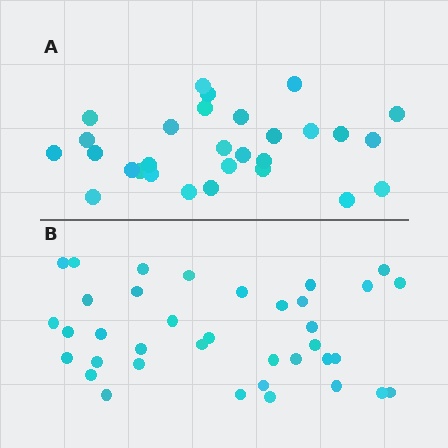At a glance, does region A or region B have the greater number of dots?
Region B (the bottom region) has more dots.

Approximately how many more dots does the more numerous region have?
Region B has roughly 8 or so more dots than region A.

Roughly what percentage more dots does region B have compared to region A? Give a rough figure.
About 30% more.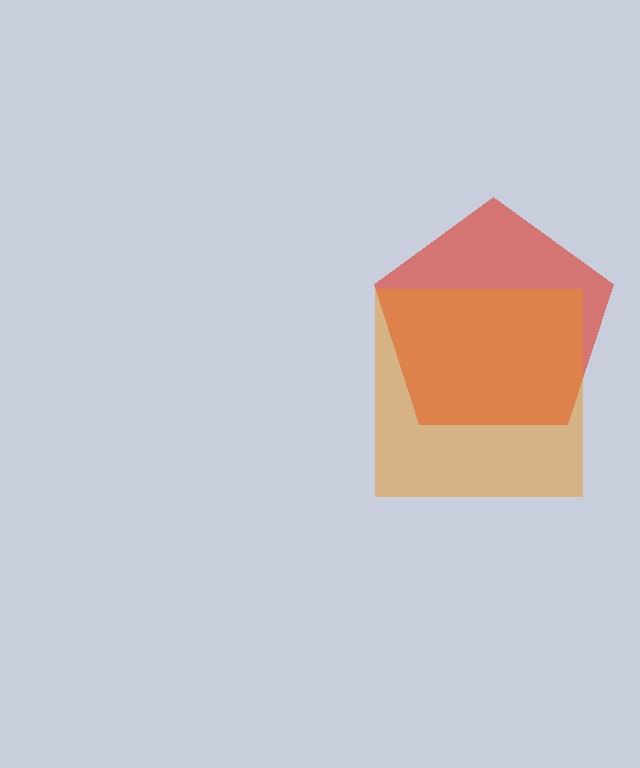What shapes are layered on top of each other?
The layered shapes are: a red pentagon, an orange square.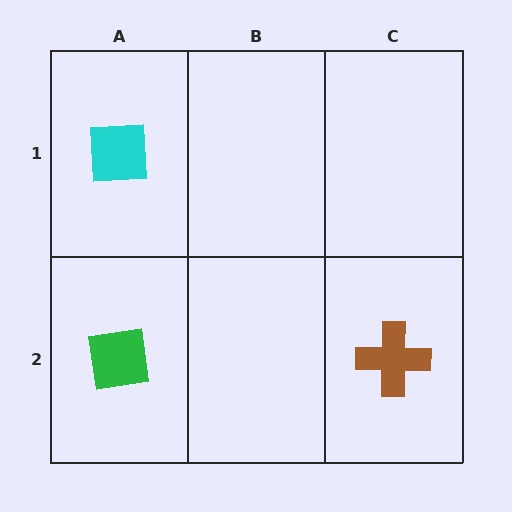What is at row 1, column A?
A cyan square.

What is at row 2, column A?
A green square.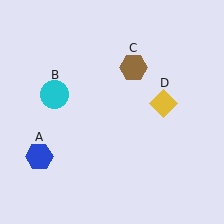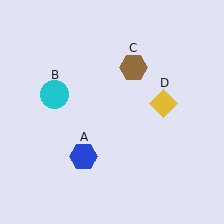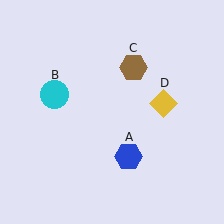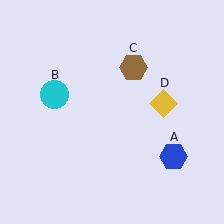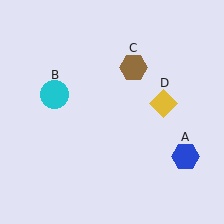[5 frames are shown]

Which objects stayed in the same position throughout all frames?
Cyan circle (object B) and brown hexagon (object C) and yellow diamond (object D) remained stationary.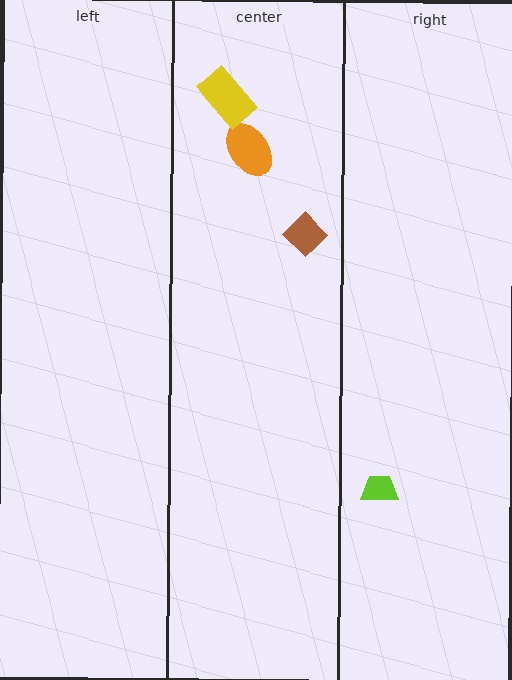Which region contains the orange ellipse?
The center region.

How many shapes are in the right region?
1.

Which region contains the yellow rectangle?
The center region.